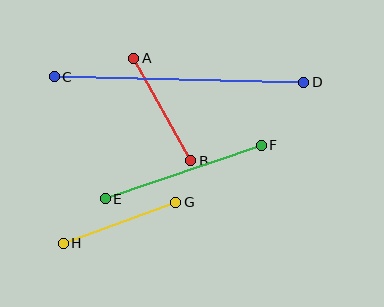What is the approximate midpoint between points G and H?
The midpoint is at approximately (120, 223) pixels.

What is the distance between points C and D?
The distance is approximately 249 pixels.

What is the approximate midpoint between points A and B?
The midpoint is at approximately (162, 109) pixels.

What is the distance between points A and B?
The distance is approximately 117 pixels.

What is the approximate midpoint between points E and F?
The midpoint is at approximately (183, 172) pixels.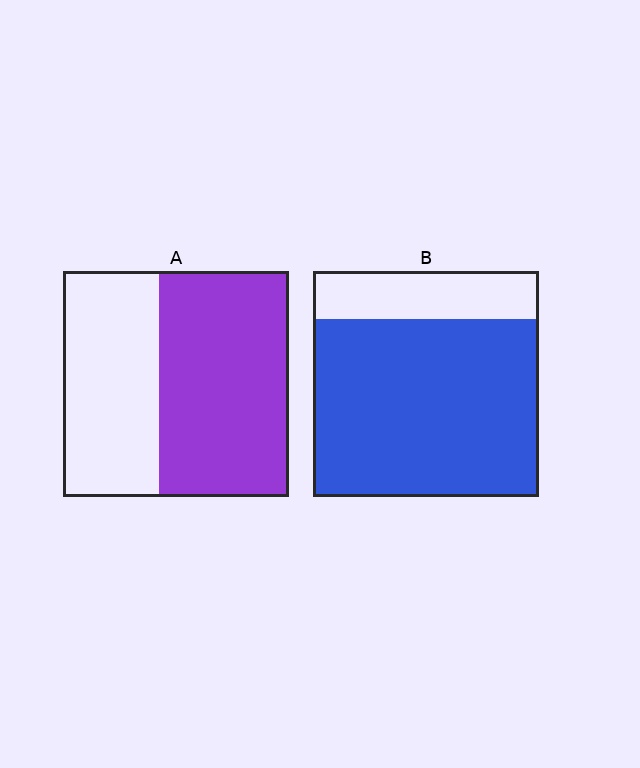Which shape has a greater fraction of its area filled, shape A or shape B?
Shape B.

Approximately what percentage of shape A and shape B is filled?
A is approximately 60% and B is approximately 80%.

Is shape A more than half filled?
Yes.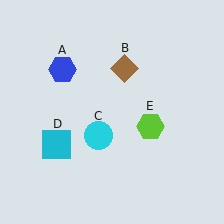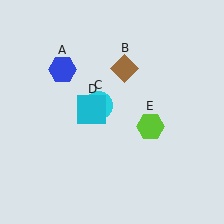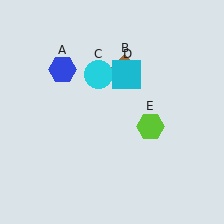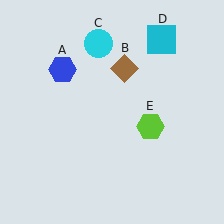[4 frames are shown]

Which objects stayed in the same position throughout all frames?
Blue hexagon (object A) and brown diamond (object B) and lime hexagon (object E) remained stationary.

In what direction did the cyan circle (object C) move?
The cyan circle (object C) moved up.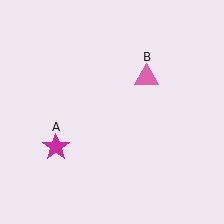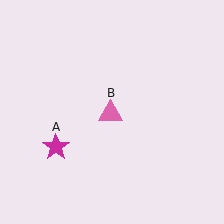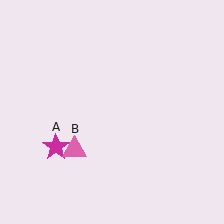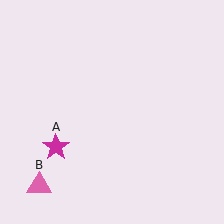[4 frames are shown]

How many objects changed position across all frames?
1 object changed position: pink triangle (object B).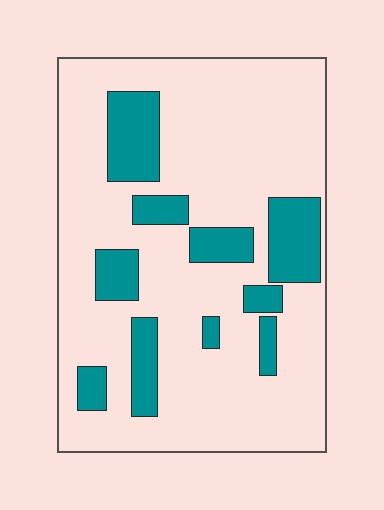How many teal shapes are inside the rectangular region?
10.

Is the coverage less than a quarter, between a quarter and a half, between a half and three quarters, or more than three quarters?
Less than a quarter.